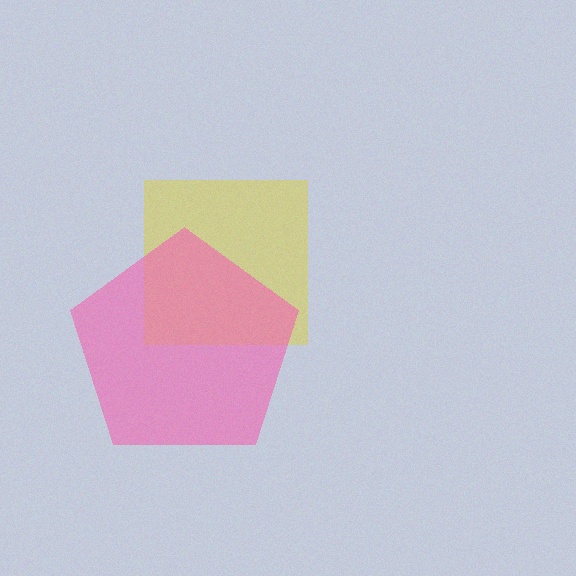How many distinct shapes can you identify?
There are 2 distinct shapes: a yellow square, a pink pentagon.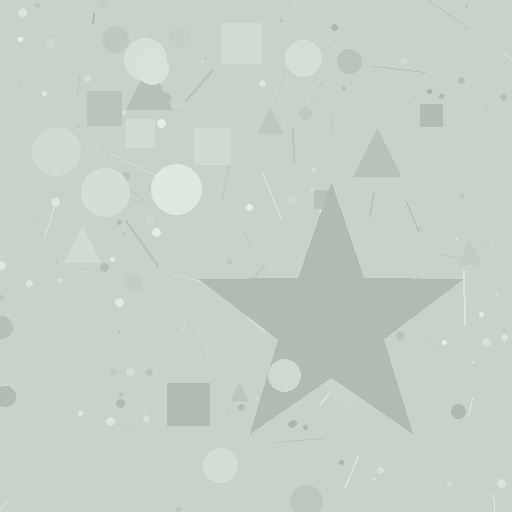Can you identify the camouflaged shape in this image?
The camouflaged shape is a star.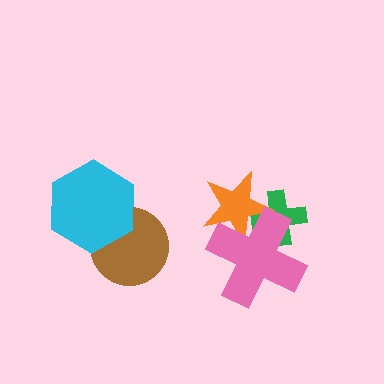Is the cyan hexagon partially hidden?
No, no other shape covers it.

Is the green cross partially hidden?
Yes, it is partially covered by another shape.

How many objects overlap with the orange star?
2 objects overlap with the orange star.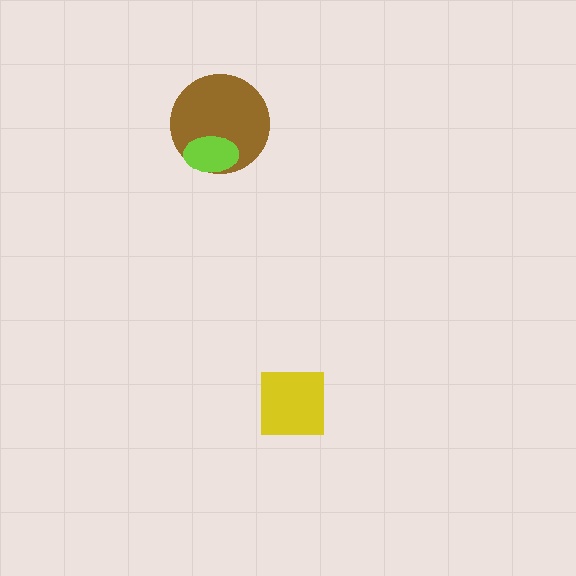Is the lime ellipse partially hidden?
No, no other shape covers it.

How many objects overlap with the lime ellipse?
1 object overlaps with the lime ellipse.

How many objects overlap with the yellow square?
0 objects overlap with the yellow square.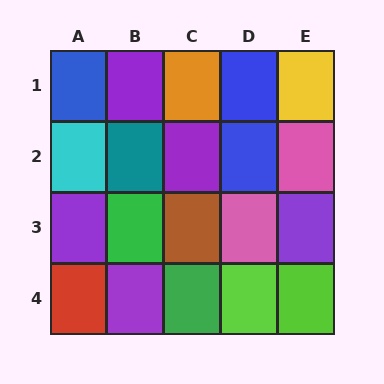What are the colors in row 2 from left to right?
Cyan, teal, purple, blue, pink.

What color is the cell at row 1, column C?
Orange.